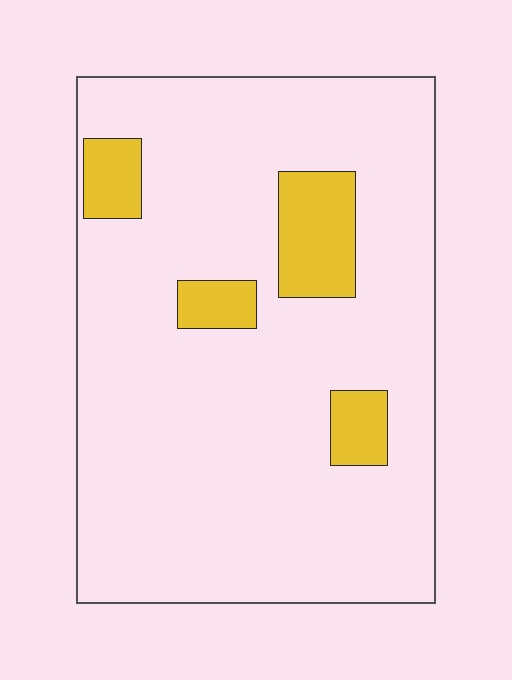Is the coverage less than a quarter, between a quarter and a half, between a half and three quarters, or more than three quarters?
Less than a quarter.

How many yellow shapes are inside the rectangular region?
4.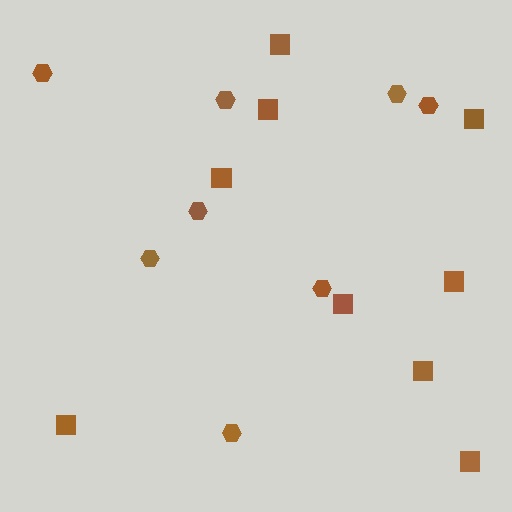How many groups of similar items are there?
There are 2 groups: one group of squares (9) and one group of hexagons (8).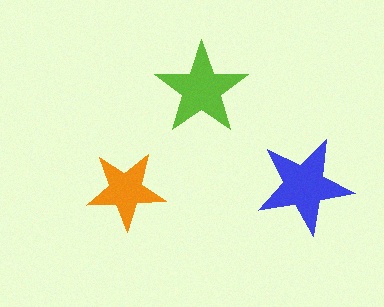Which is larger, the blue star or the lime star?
The blue one.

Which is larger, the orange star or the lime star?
The lime one.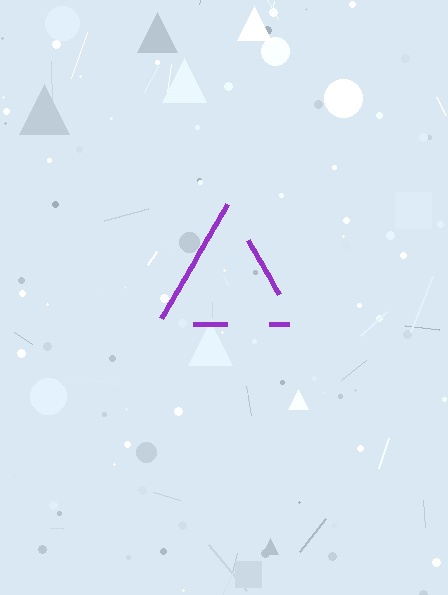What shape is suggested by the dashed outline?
The dashed outline suggests a triangle.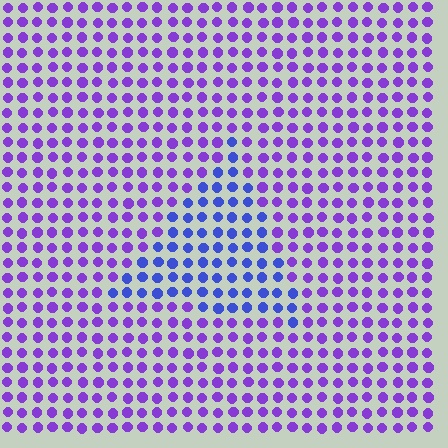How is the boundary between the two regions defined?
The boundary is defined purely by a slight shift in hue (about 38 degrees). Spacing, size, and orientation are identical on both sides.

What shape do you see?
I see a triangle.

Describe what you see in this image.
The image is filled with small purple elements in a uniform arrangement. A triangle-shaped region is visible where the elements are tinted to a slightly different hue, forming a subtle color boundary.